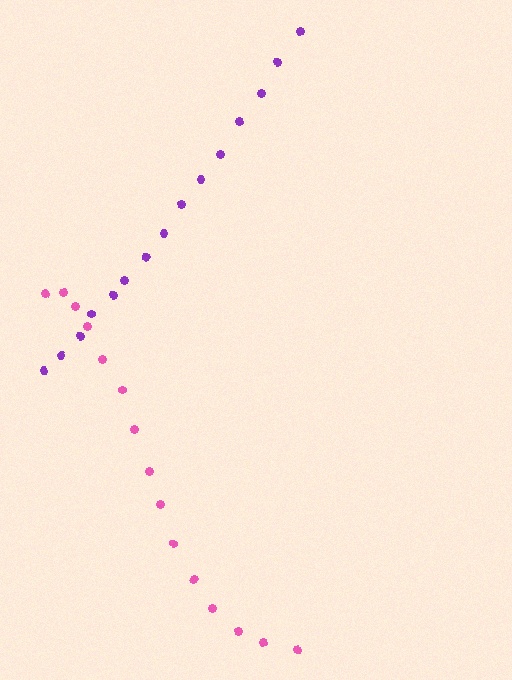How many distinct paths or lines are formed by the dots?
There are 2 distinct paths.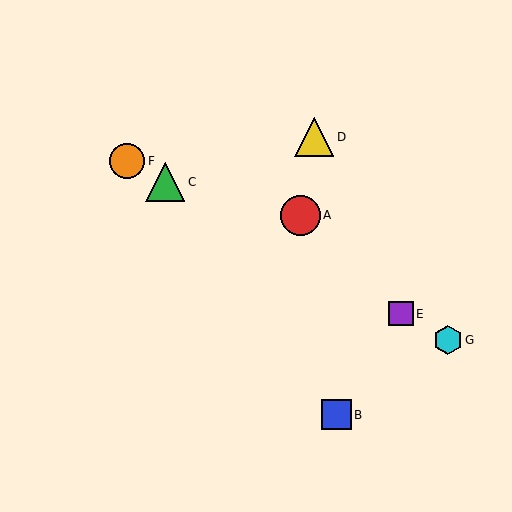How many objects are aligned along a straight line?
4 objects (C, E, F, G) are aligned along a straight line.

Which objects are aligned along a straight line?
Objects C, E, F, G are aligned along a straight line.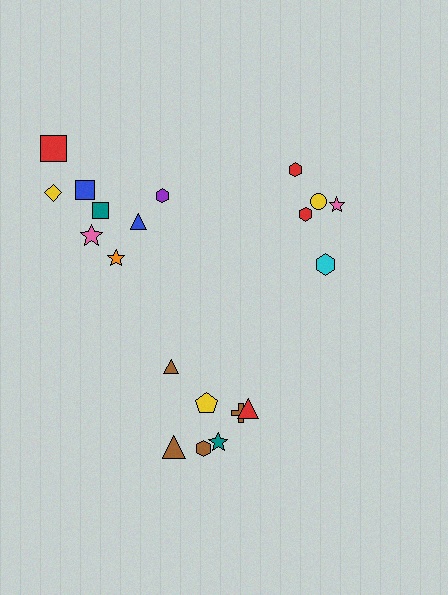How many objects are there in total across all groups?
There are 20 objects.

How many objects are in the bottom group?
There are 7 objects.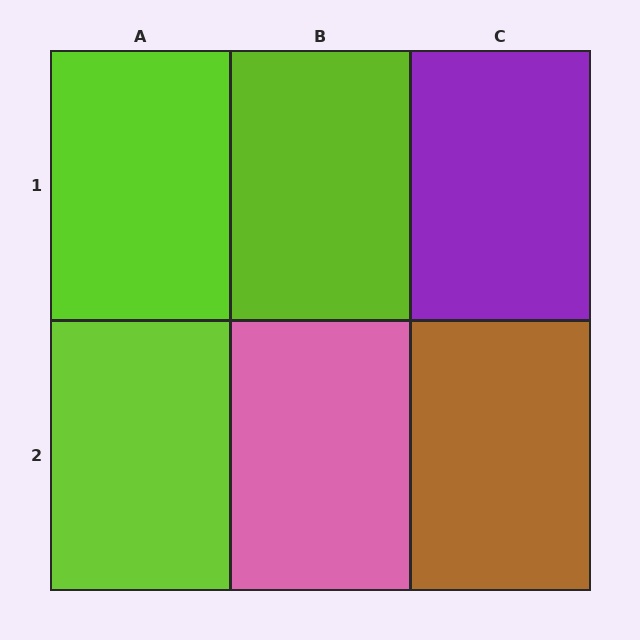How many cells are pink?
1 cell is pink.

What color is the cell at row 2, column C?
Brown.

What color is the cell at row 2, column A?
Lime.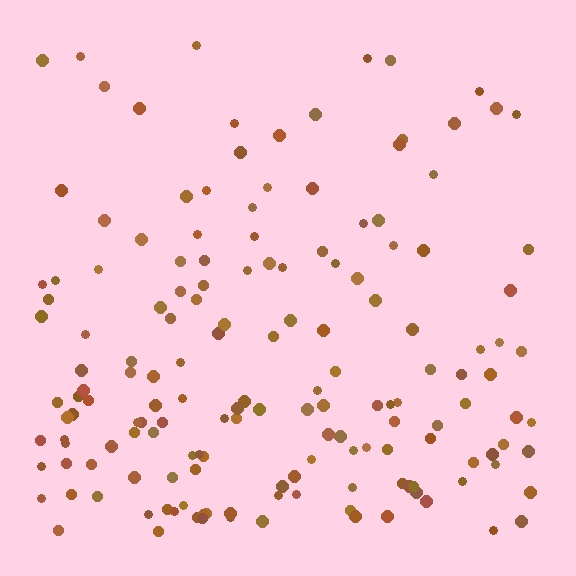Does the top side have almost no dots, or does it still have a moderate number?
Still a moderate number, just noticeably fewer than the bottom.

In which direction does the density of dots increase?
From top to bottom, with the bottom side densest.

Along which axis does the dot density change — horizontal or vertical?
Vertical.